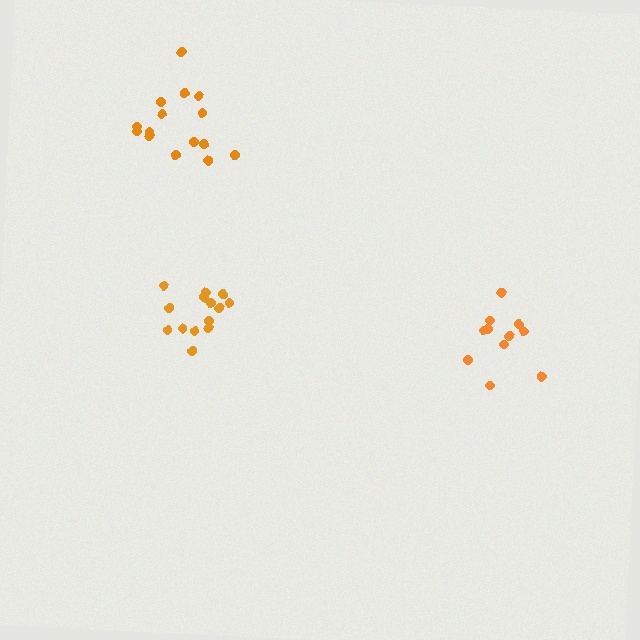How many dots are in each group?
Group 1: 14 dots, Group 2: 15 dots, Group 3: 11 dots (40 total).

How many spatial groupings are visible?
There are 3 spatial groupings.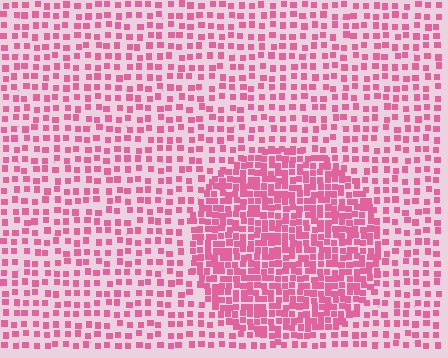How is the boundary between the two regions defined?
The boundary is defined by a change in element density (approximately 2.1x ratio). All elements are the same color, size, and shape.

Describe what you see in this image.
The image contains small pink elements arranged at two different densities. A circle-shaped region is visible where the elements are more densely packed than the surrounding area.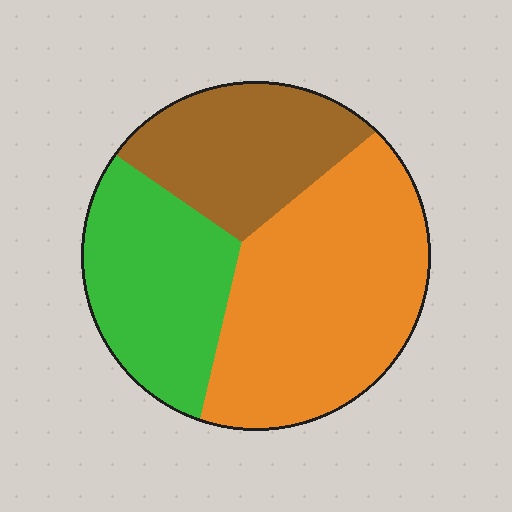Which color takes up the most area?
Orange, at roughly 45%.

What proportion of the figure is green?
Green takes up between a quarter and a half of the figure.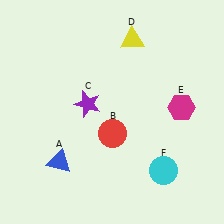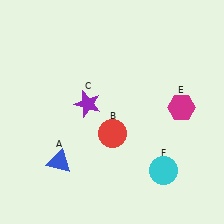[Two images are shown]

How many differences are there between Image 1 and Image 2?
There is 1 difference between the two images.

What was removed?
The yellow triangle (D) was removed in Image 2.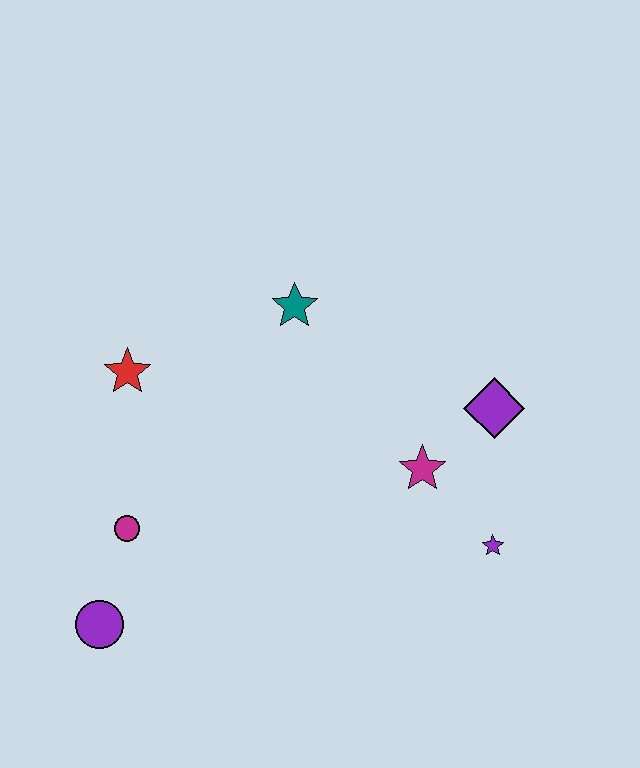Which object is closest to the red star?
The magenta circle is closest to the red star.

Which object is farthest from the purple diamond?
The purple circle is farthest from the purple diamond.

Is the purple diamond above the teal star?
No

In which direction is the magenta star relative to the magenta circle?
The magenta star is to the right of the magenta circle.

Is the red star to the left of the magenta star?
Yes